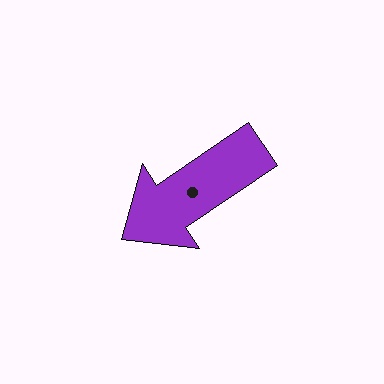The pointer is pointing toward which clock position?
Roughly 8 o'clock.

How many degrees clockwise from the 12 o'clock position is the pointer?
Approximately 236 degrees.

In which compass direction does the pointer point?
Southwest.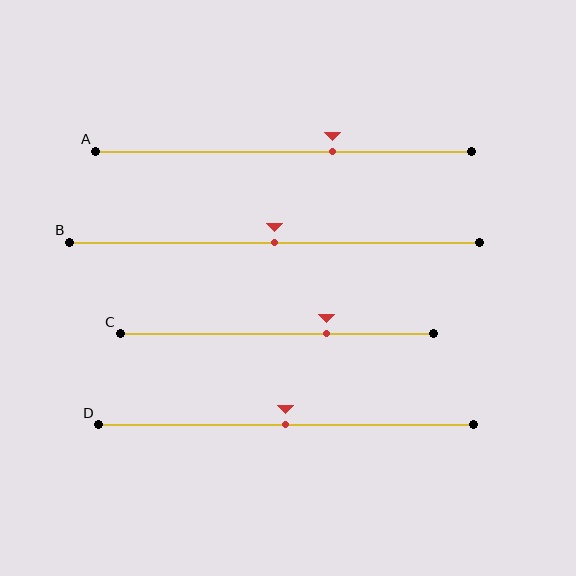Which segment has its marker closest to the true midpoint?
Segment B has its marker closest to the true midpoint.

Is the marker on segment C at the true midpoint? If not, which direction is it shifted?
No, the marker on segment C is shifted to the right by about 16% of the segment length.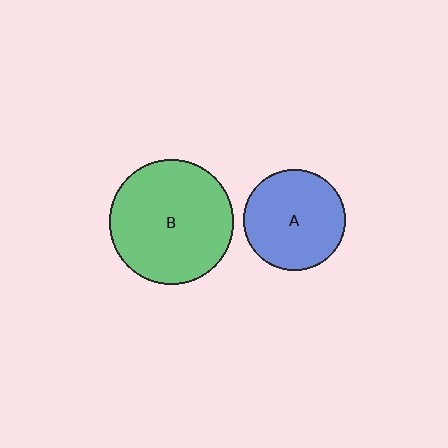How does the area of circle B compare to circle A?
Approximately 1.5 times.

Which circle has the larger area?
Circle B (green).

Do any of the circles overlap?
No, none of the circles overlap.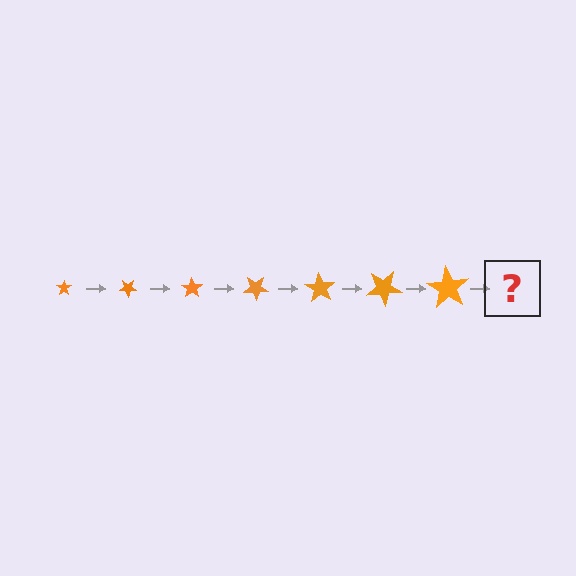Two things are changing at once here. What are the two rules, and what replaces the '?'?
The two rules are that the star grows larger each step and it rotates 35 degrees each step. The '?' should be a star, larger than the previous one and rotated 245 degrees from the start.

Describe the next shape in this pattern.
It should be a star, larger than the previous one and rotated 245 degrees from the start.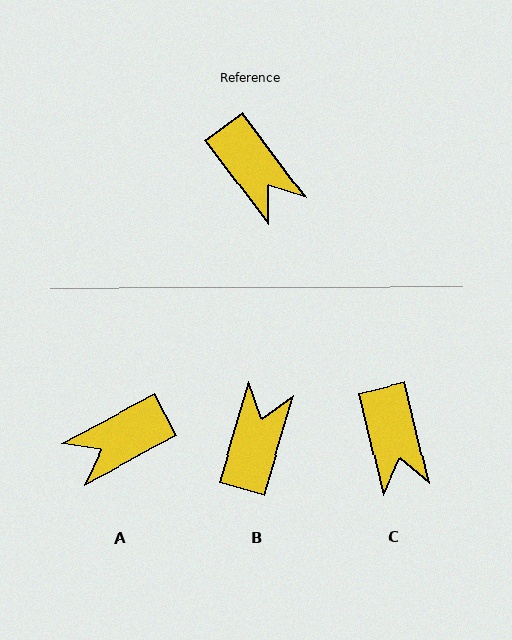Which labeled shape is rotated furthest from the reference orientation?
B, about 127 degrees away.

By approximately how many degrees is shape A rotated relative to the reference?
Approximately 99 degrees clockwise.